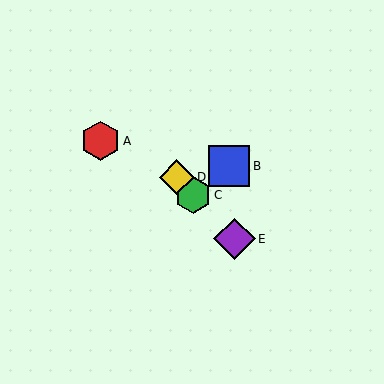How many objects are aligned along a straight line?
3 objects (C, D, E) are aligned along a straight line.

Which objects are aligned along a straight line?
Objects C, D, E are aligned along a straight line.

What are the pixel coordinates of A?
Object A is at (100, 141).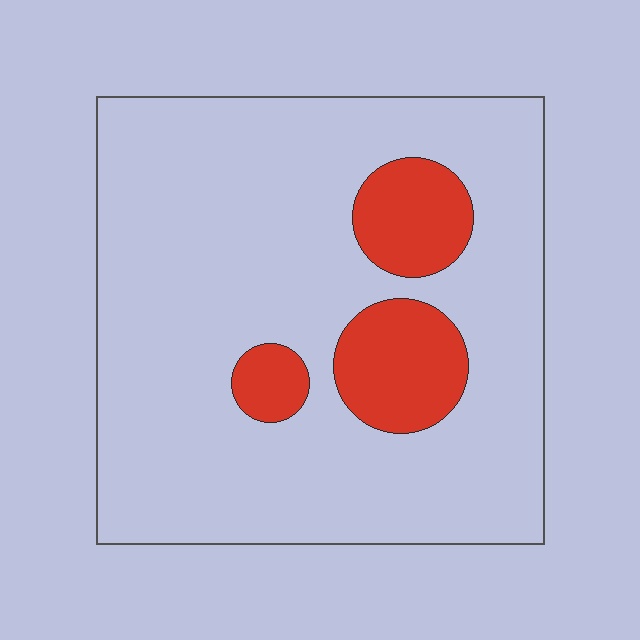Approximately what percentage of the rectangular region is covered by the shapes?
Approximately 15%.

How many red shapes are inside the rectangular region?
3.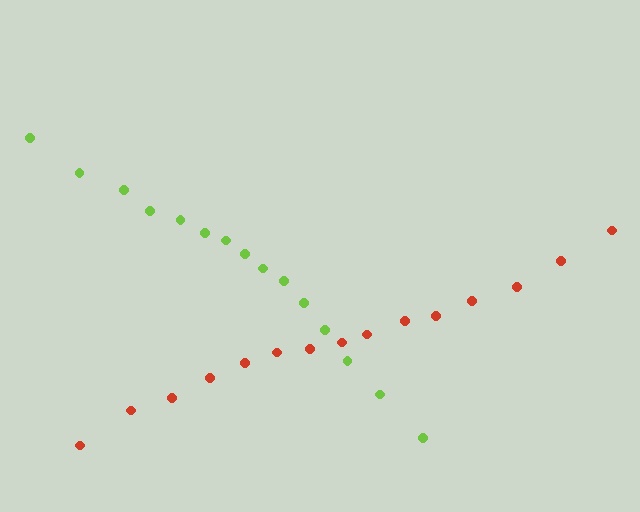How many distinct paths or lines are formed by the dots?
There are 2 distinct paths.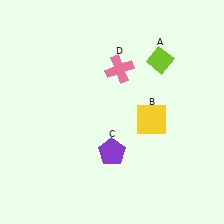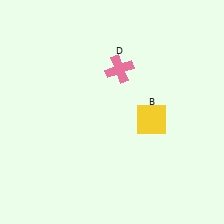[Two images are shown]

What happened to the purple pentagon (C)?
The purple pentagon (C) was removed in Image 2. It was in the bottom-left area of Image 1.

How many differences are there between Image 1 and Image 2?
There are 2 differences between the two images.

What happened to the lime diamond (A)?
The lime diamond (A) was removed in Image 2. It was in the top-right area of Image 1.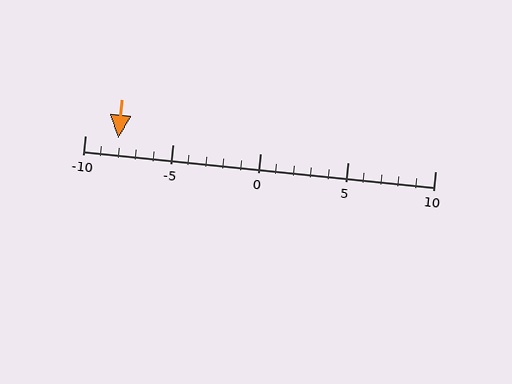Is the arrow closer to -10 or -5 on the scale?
The arrow is closer to -10.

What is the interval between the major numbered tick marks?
The major tick marks are spaced 5 units apart.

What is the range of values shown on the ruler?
The ruler shows values from -10 to 10.